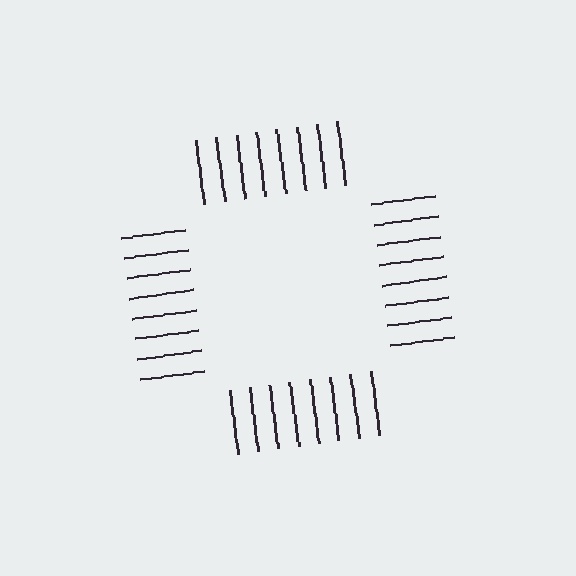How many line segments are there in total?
32 — 8 along each of the 4 edges.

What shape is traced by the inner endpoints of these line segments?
An illusory square — the line segments terminate on its edges but no continuous stroke is drawn.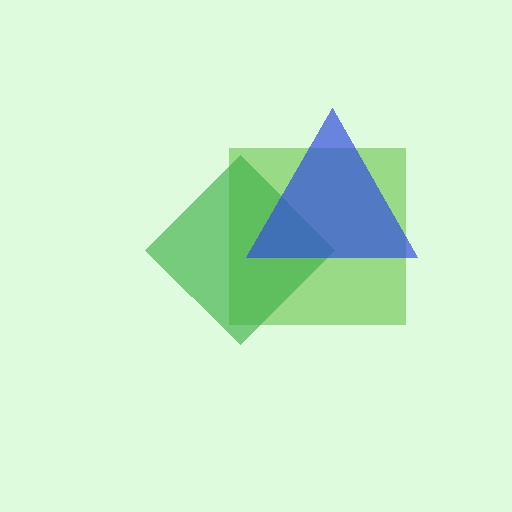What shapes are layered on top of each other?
The layered shapes are: a lime square, a green diamond, a blue triangle.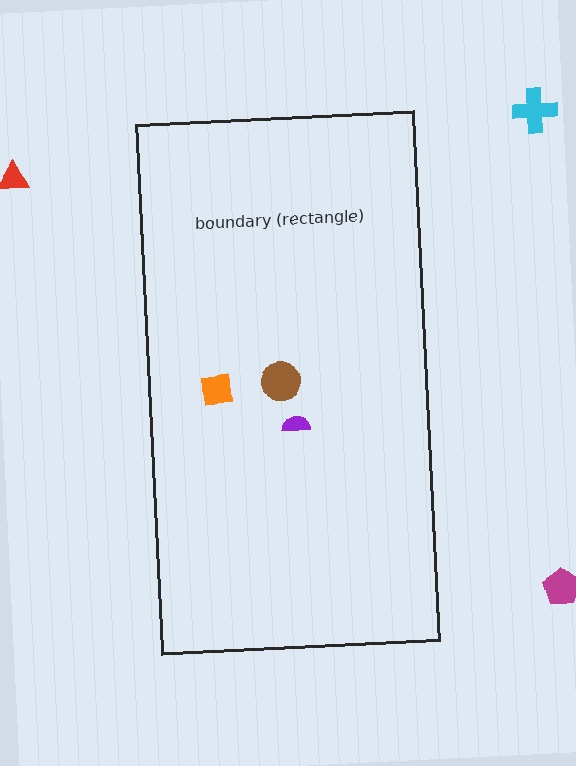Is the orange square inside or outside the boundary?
Inside.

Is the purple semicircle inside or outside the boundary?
Inside.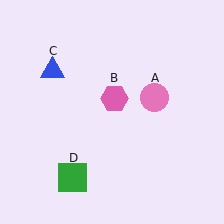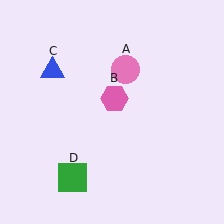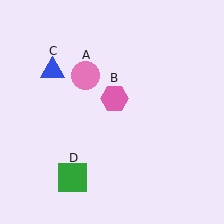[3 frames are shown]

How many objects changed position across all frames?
1 object changed position: pink circle (object A).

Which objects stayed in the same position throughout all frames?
Pink hexagon (object B) and blue triangle (object C) and green square (object D) remained stationary.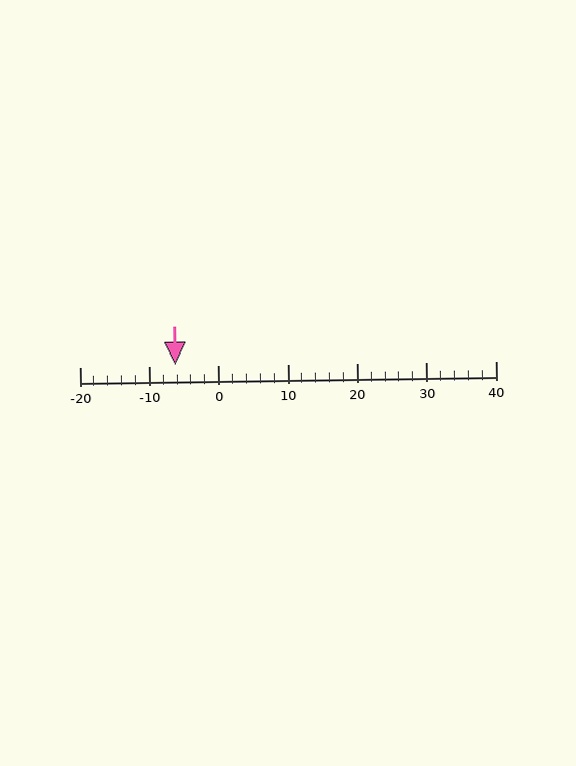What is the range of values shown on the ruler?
The ruler shows values from -20 to 40.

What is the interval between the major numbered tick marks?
The major tick marks are spaced 10 units apart.